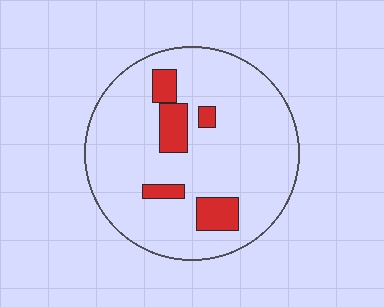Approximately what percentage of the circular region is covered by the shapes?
Approximately 15%.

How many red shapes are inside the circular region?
5.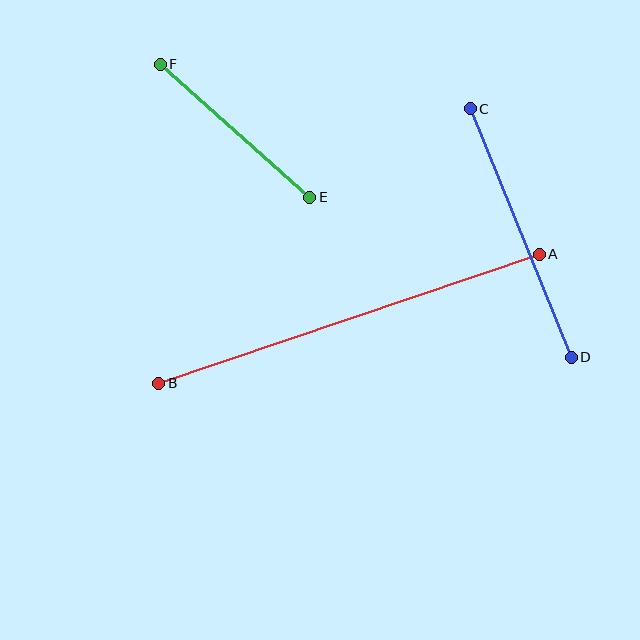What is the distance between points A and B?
The distance is approximately 402 pixels.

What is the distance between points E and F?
The distance is approximately 200 pixels.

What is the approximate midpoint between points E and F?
The midpoint is at approximately (235, 131) pixels.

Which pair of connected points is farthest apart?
Points A and B are farthest apart.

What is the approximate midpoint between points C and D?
The midpoint is at approximately (521, 233) pixels.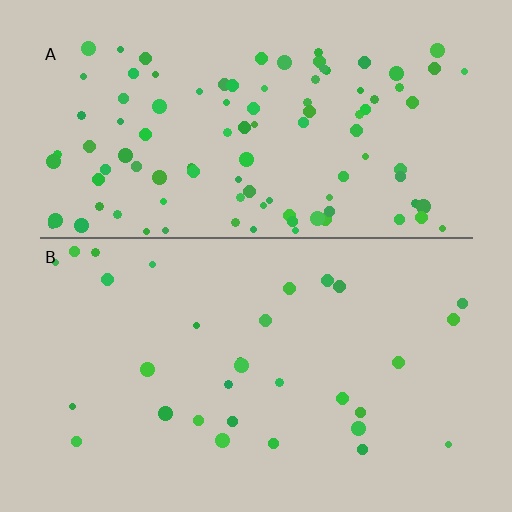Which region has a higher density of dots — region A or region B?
A (the top).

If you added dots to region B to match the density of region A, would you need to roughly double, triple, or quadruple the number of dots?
Approximately triple.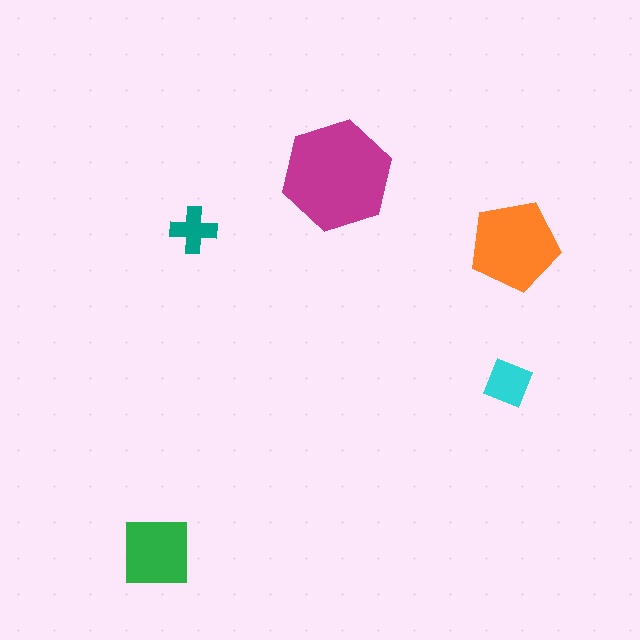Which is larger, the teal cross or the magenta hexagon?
The magenta hexagon.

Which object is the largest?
The magenta hexagon.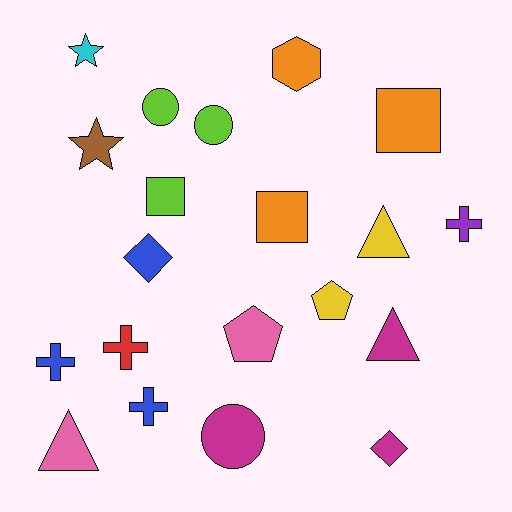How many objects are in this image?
There are 20 objects.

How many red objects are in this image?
There is 1 red object.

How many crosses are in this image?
There are 4 crosses.